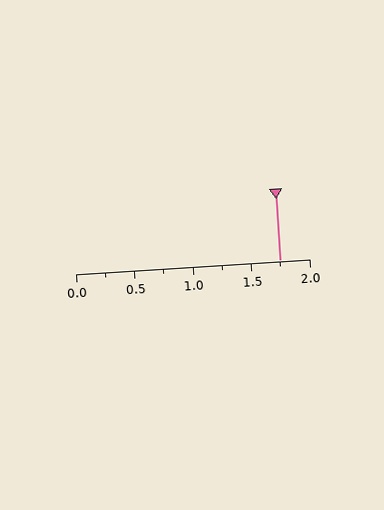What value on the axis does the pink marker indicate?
The marker indicates approximately 1.75.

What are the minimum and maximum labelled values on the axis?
The axis runs from 0.0 to 2.0.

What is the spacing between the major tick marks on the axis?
The major ticks are spaced 0.5 apart.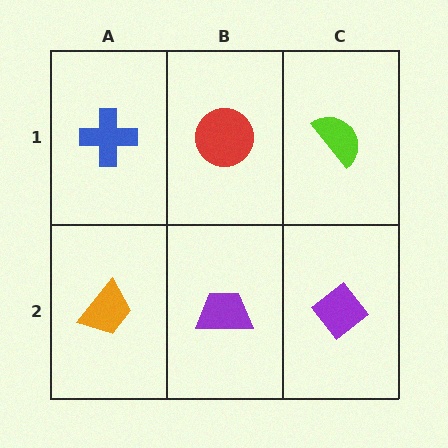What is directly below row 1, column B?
A purple trapezoid.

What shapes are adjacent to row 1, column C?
A purple diamond (row 2, column C), a red circle (row 1, column B).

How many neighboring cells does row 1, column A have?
2.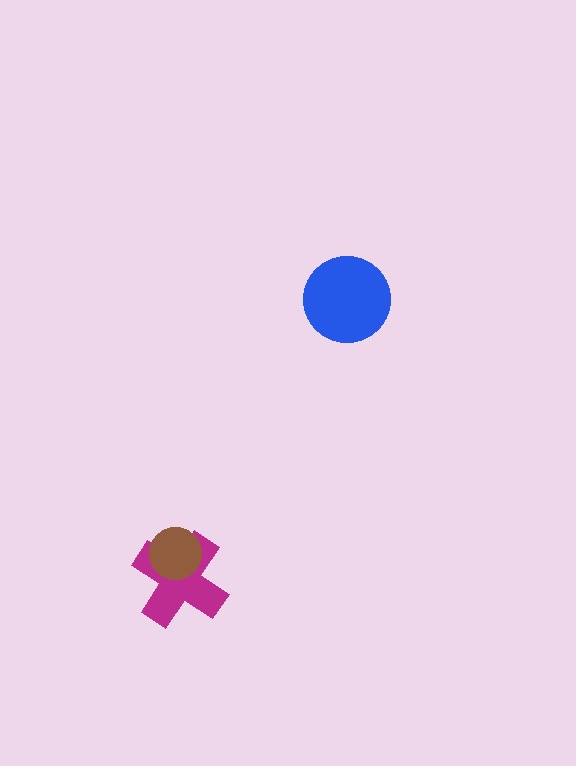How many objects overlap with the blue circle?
0 objects overlap with the blue circle.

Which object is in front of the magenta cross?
The brown circle is in front of the magenta cross.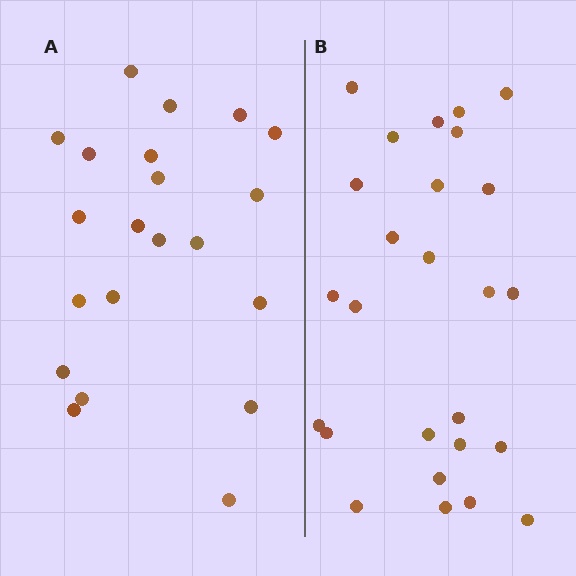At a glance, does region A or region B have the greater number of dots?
Region B (the right region) has more dots.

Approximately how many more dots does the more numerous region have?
Region B has about 5 more dots than region A.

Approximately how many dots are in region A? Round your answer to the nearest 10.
About 20 dots. (The exact count is 21, which rounds to 20.)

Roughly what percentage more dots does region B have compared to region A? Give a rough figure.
About 25% more.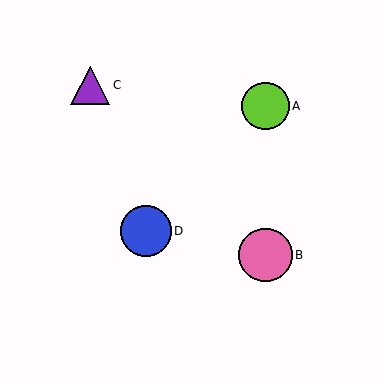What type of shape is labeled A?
Shape A is a lime circle.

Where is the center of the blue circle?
The center of the blue circle is at (146, 231).